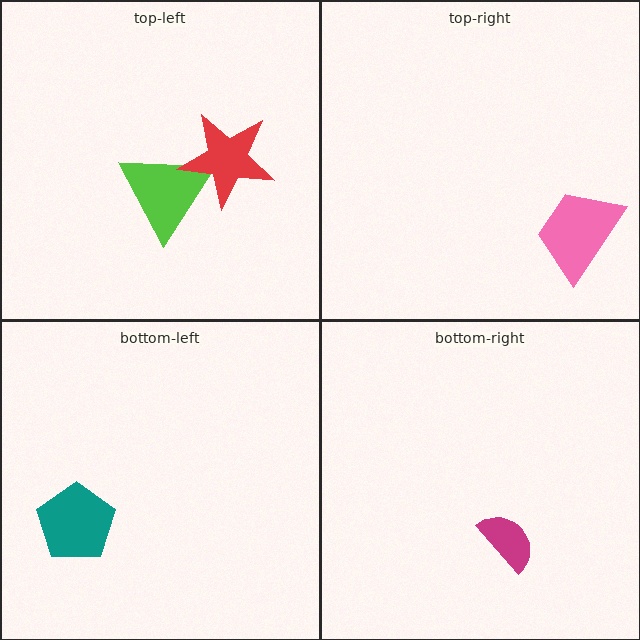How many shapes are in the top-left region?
2.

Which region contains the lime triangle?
The top-left region.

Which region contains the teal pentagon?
The bottom-left region.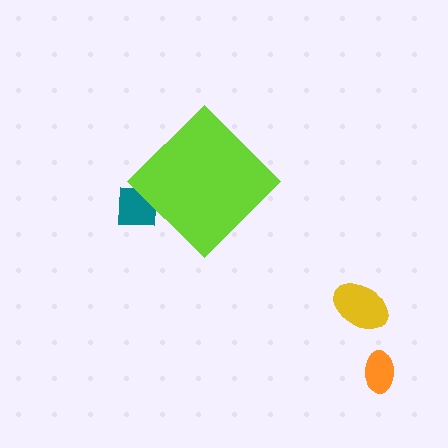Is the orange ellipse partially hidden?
No, the orange ellipse is fully visible.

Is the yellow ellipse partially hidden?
No, the yellow ellipse is fully visible.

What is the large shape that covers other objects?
A lime diamond.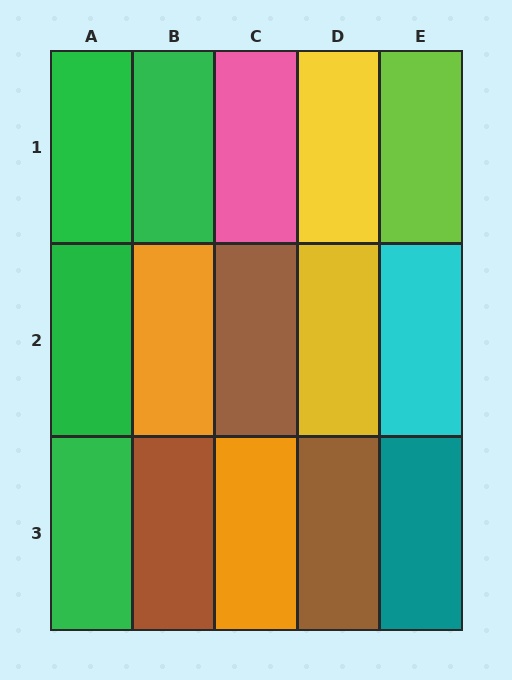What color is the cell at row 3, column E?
Teal.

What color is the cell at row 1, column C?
Pink.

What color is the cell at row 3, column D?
Brown.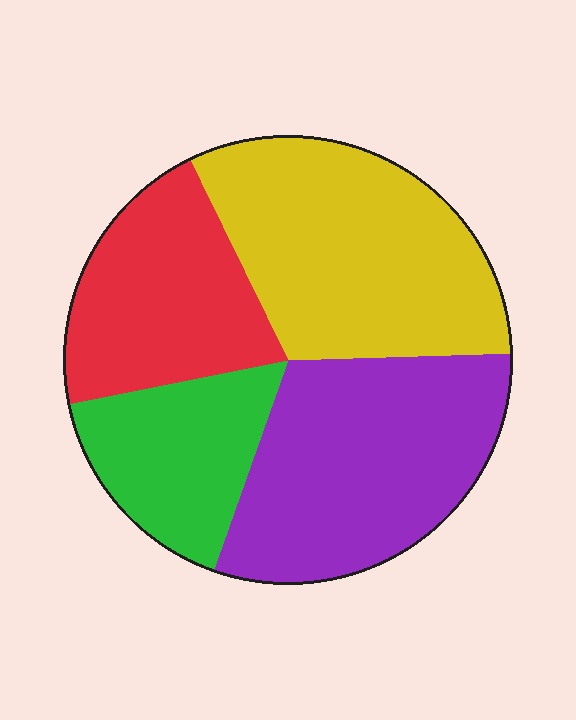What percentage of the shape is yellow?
Yellow covers 32% of the shape.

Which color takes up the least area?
Green, at roughly 15%.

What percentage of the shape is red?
Red covers 21% of the shape.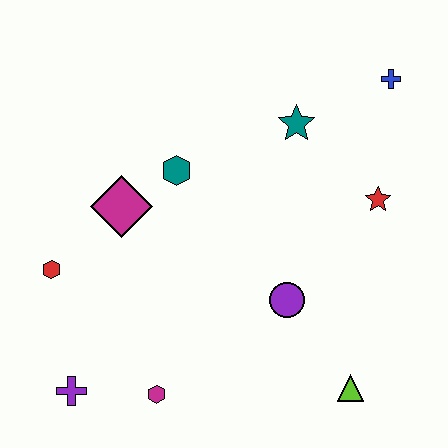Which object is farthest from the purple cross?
The blue cross is farthest from the purple cross.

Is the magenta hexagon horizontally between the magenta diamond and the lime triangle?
Yes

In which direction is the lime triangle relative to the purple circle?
The lime triangle is below the purple circle.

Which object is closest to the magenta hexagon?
The purple cross is closest to the magenta hexagon.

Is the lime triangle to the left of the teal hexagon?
No